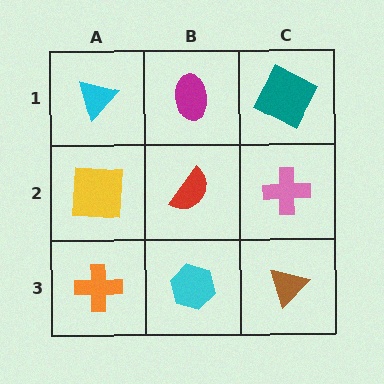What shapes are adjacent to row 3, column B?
A red semicircle (row 2, column B), an orange cross (row 3, column A), a brown triangle (row 3, column C).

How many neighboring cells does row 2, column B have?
4.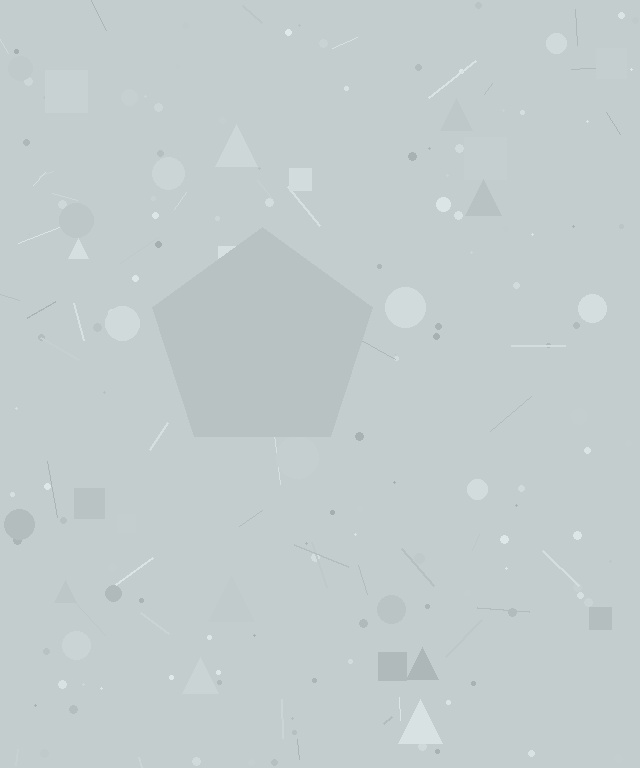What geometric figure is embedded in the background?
A pentagon is embedded in the background.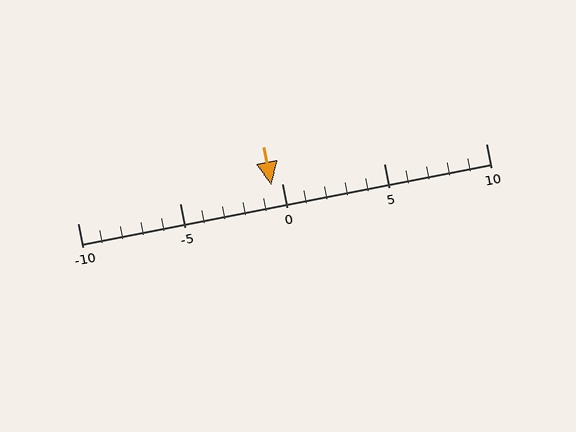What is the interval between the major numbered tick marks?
The major tick marks are spaced 5 units apart.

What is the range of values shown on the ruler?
The ruler shows values from -10 to 10.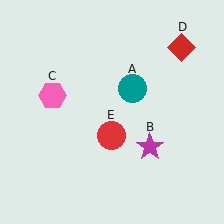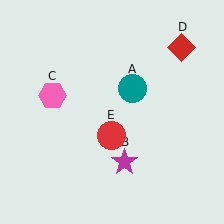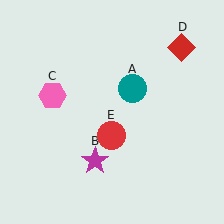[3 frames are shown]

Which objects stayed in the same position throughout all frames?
Teal circle (object A) and pink hexagon (object C) and red diamond (object D) and red circle (object E) remained stationary.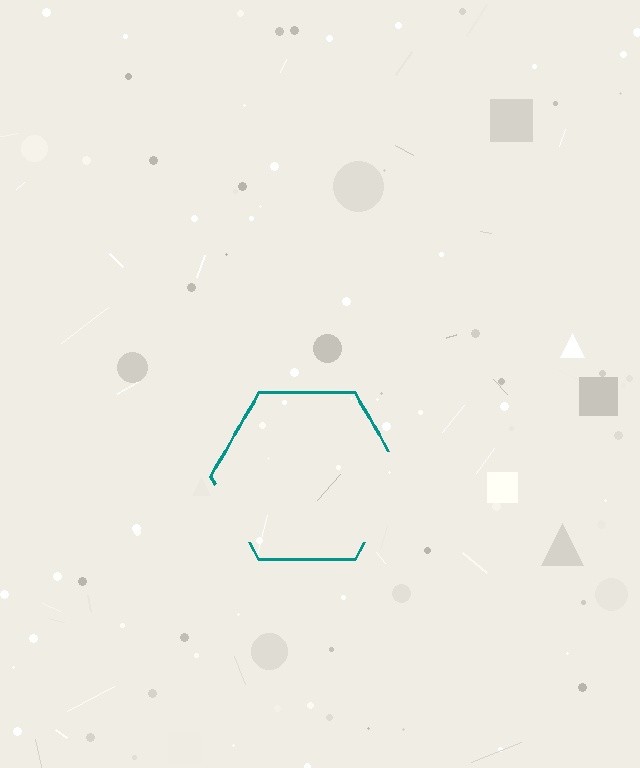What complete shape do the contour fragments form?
The contour fragments form a hexagon.